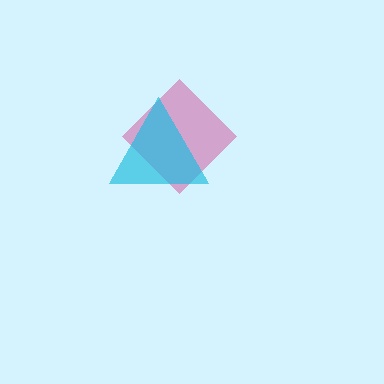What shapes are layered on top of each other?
The layered shapes are: a magenta diamond, a cyan triangle.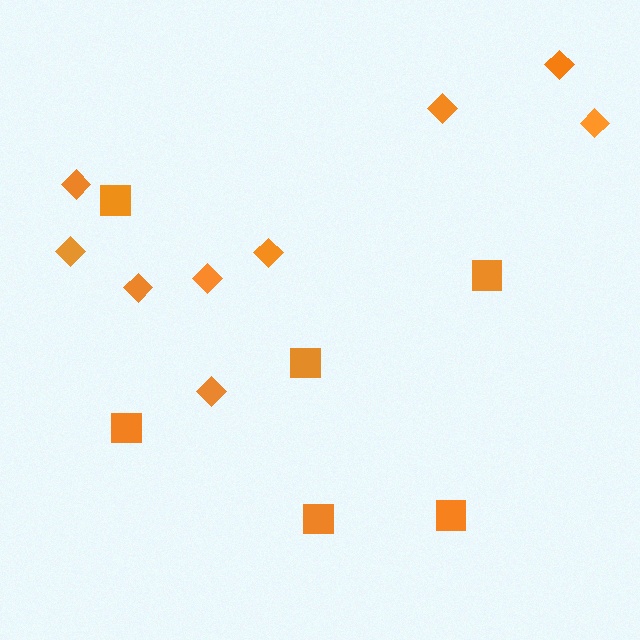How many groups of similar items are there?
There are 2 groups: one group of squares (6) and one group of diamonds (9).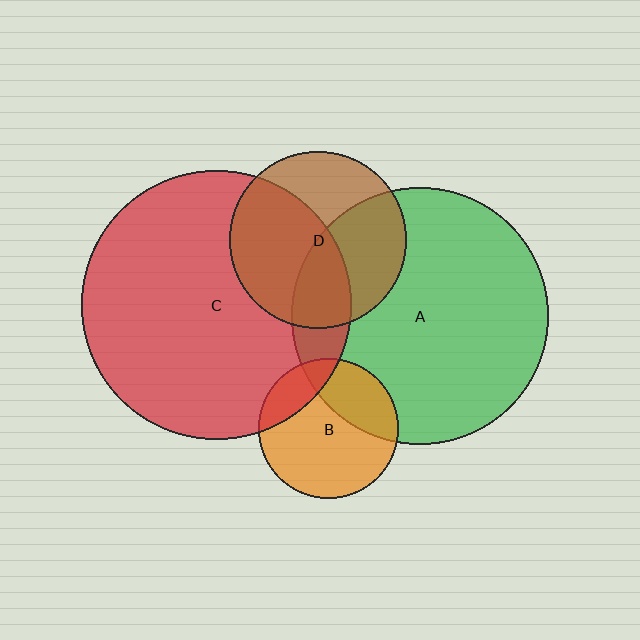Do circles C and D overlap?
Yes.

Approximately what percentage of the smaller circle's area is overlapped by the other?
Approximately 50%.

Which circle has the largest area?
Circle C (red).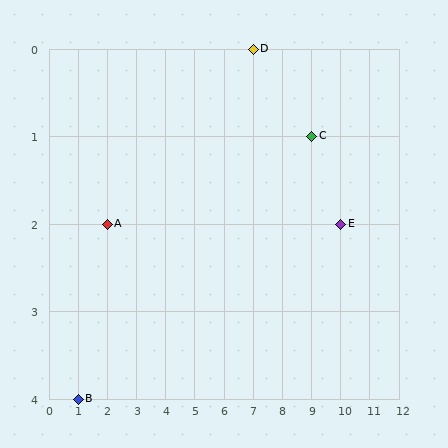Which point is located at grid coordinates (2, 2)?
Point A is at (2, 2).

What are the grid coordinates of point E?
Point E is at grid coordinates (10, 2).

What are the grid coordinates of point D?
Point D is at grid coordinates (7, 0).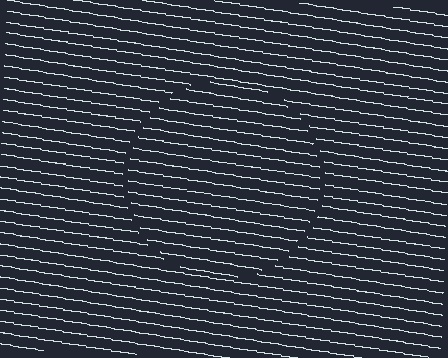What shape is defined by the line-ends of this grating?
An illusory circle. The interior of the shape contains the same grating, shifted by half a period — the contour is defined by the phase discontinuity where line-ends from the inner and outer gratings abut.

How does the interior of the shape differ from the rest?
The interior of the shape contains the same grating, shifted by half a period — the contour is defined by the phase discontinuity where line-ends from the inner and outer gratings abut.